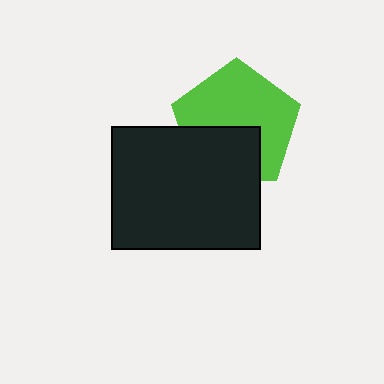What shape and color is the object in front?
The object in front is a black rectangle.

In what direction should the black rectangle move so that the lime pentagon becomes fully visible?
The black rectangle should move down. That is the shortest direction to clear the overlap and leave the lime pentagon fully visible.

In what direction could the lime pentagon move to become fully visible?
The lime pentagon could move up. That would shift it out from behind the black rectangle entirely.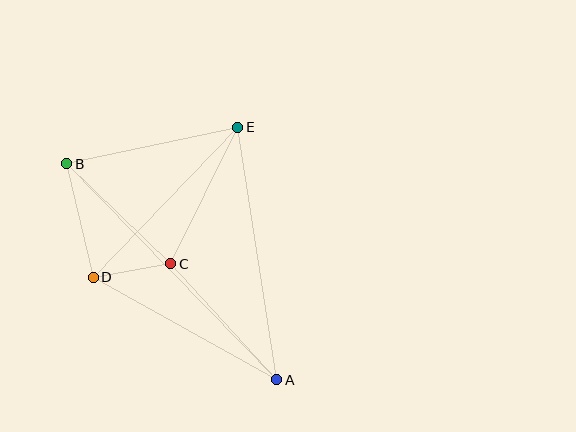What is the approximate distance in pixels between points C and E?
The distance between C and E is approximately 152 pixels.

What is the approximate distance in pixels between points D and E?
The distance between D and E is approximately 208 pixels.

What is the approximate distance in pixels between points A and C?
The distance between A and C is approximately 157 pixels.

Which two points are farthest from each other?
Points A and B are farthest from each other.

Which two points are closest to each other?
Points C and D are closest to each other.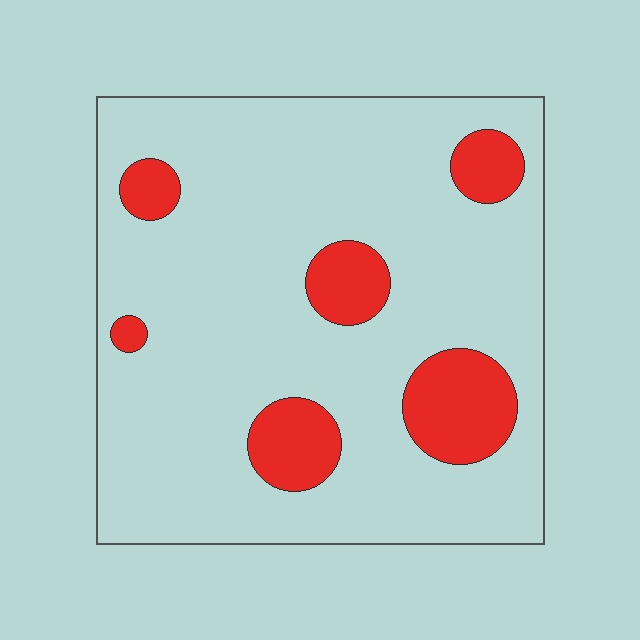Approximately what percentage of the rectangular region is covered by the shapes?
Approximately 15%.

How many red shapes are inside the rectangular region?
6.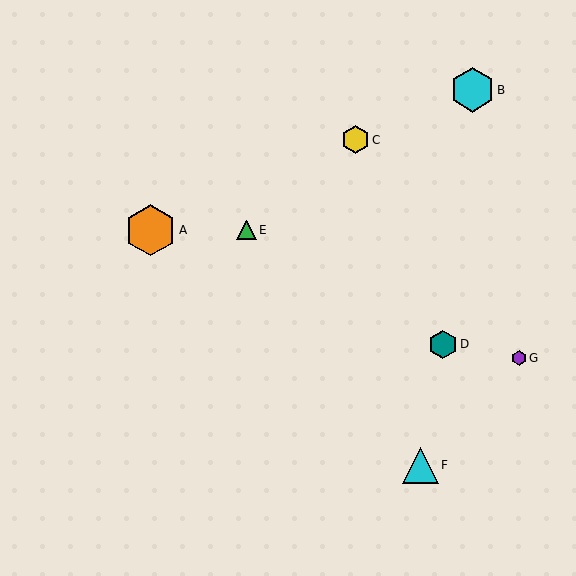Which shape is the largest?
The orange hexagon (labeled A) is the largest.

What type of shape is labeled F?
Shape F is a cyan triangle.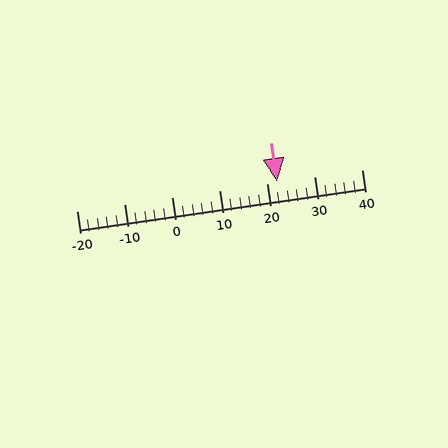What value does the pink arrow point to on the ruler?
The pink arrow points to approximately 22.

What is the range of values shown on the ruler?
The ruler shows values from -20 to 40.